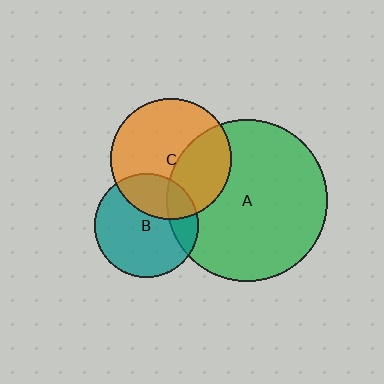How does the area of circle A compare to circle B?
Approximately 2.4 times.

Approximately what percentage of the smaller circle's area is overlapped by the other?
Approximately 35%.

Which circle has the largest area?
Circle A (green).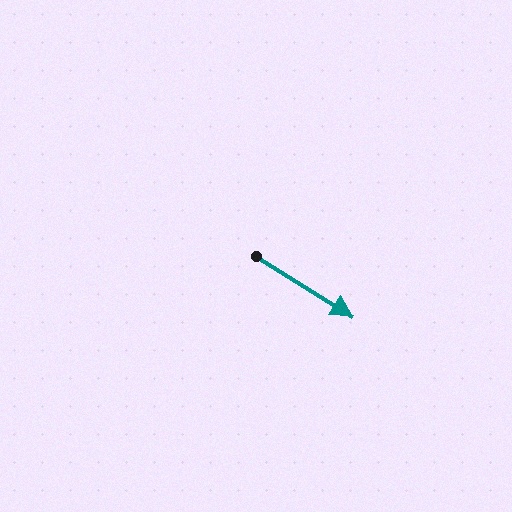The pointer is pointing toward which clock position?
Roughly 4 o'clock.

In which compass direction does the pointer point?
Southeast.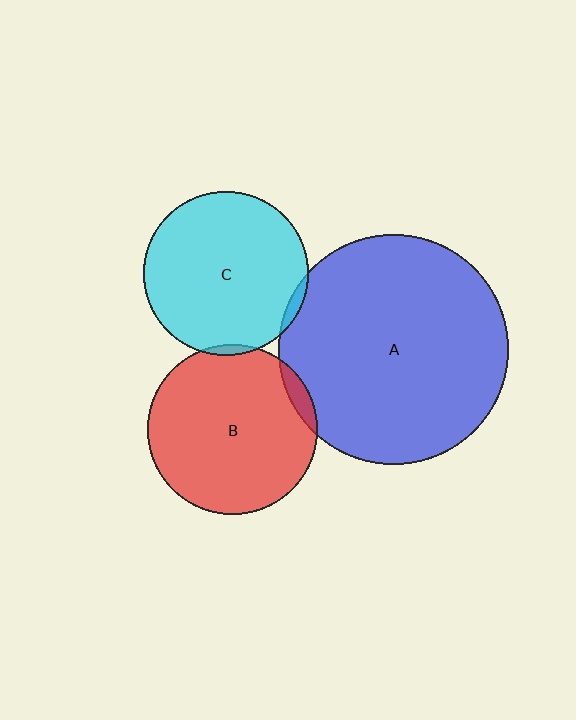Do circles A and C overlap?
Yes.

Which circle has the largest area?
Circle A (blue).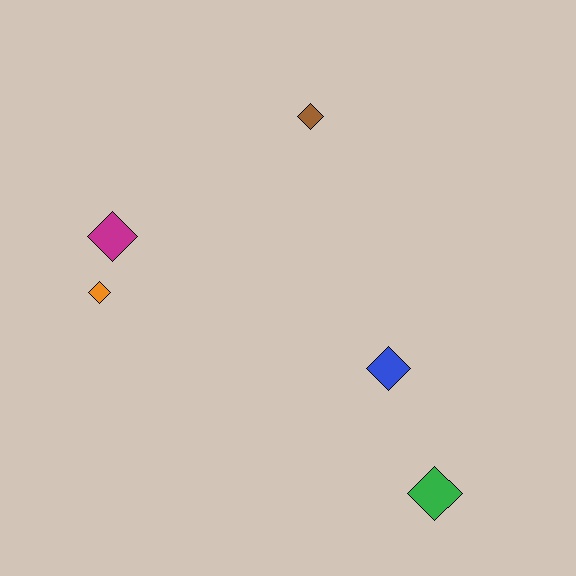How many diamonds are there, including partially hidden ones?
There are 5 diamonds.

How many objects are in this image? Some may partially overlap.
There are 5 objects.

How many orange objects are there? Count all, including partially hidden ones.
There is 1 orange object.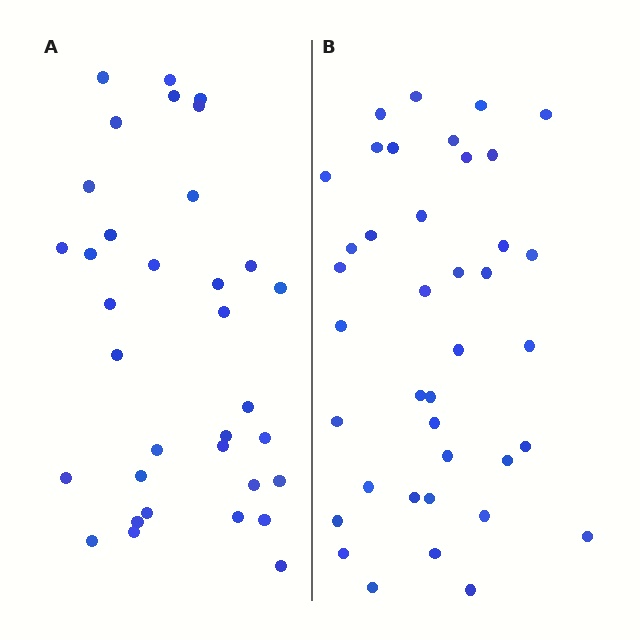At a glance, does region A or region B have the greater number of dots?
Region B (the right region) has more dots.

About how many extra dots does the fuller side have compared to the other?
Region B has about 5 more dots than region A.